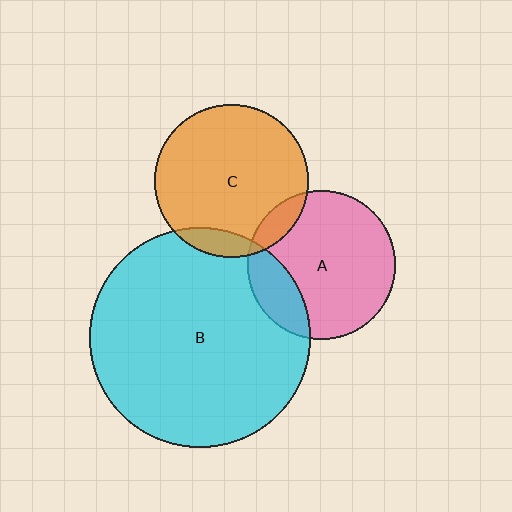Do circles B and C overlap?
Yes.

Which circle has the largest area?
Circle B (cyan).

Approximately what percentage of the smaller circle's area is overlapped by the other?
Approximately 10%.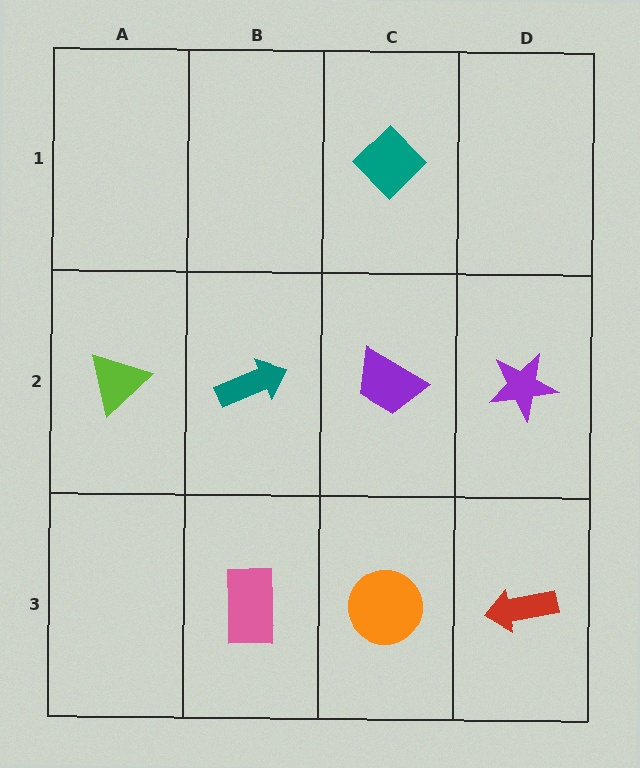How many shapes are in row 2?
4 shapes.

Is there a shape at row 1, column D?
No, that cell is empty.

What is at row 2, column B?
A teal arrow.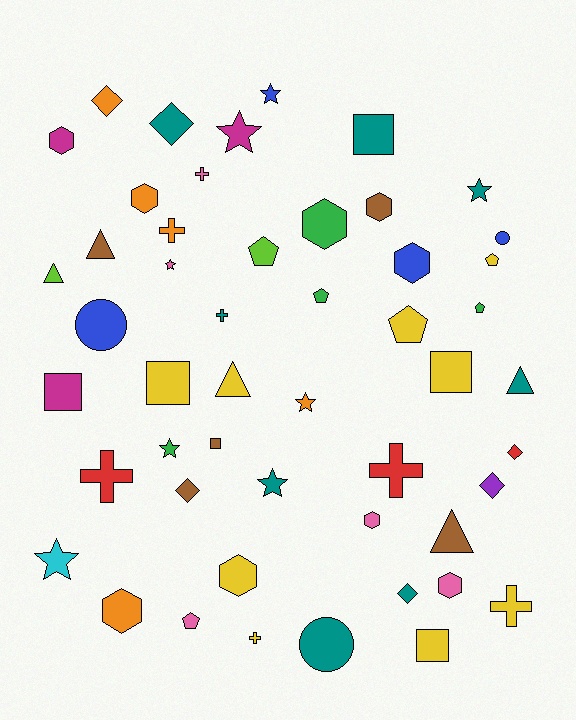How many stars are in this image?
There are 8 stars.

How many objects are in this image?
There are 50 objects.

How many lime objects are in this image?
There are 2 lime objects.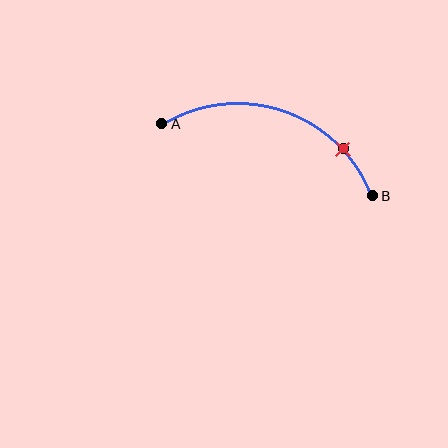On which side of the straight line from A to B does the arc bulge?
The arc bulges above the straight line connecting A and B.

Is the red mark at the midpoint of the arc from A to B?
No. The red mark lies on the arc but is closer to endpoint B. The arc midpoint would be at the point on the curve equidistant along the arc from both A and B.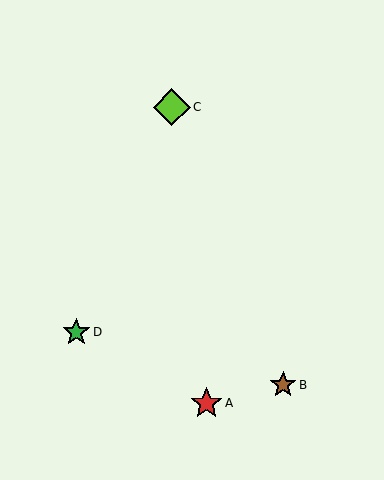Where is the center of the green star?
The center of the green star is at (76, 332).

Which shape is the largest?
The lime diamond (labeled C) is the largest.